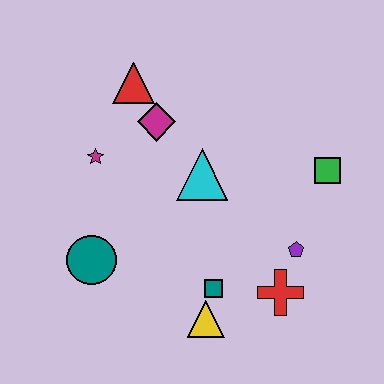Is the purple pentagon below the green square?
Yes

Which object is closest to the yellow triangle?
The teal square is closest to the yellow triangle.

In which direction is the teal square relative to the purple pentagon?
The teal square is to the left of the purple pentagon.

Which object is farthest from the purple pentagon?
The red triangle is farthest from the purple pentagon.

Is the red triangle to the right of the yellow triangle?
No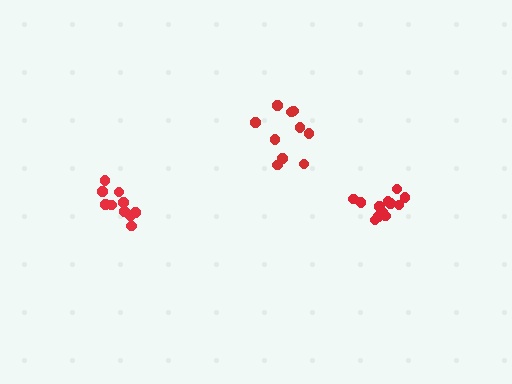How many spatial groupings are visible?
There are 3 spatial groupings.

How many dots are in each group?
Group 1: 12 dots, Group 2: 10 dots, Group 3: 10 dots (32 total).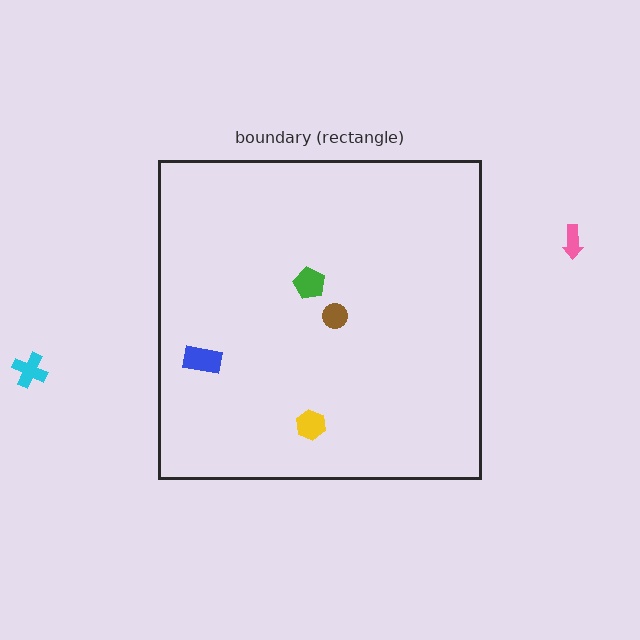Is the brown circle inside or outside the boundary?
Inside.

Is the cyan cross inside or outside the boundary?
Outside.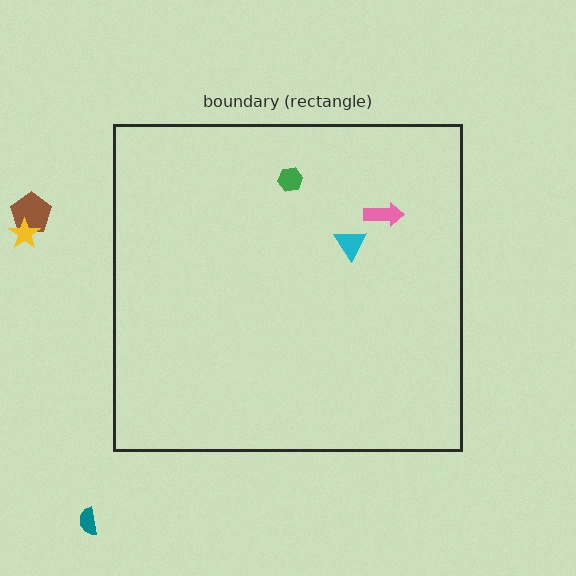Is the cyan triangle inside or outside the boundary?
Inside.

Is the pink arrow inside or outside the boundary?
Inside.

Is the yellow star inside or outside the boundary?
Outside.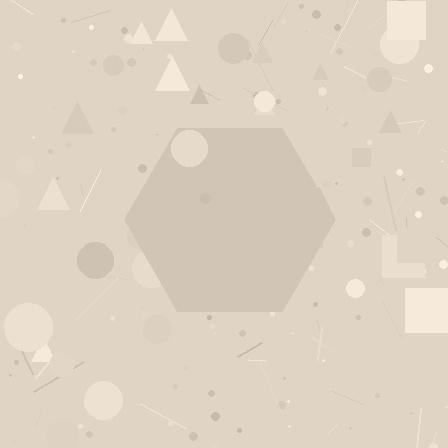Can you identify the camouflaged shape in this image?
The camouflaged shape is a hexagon.